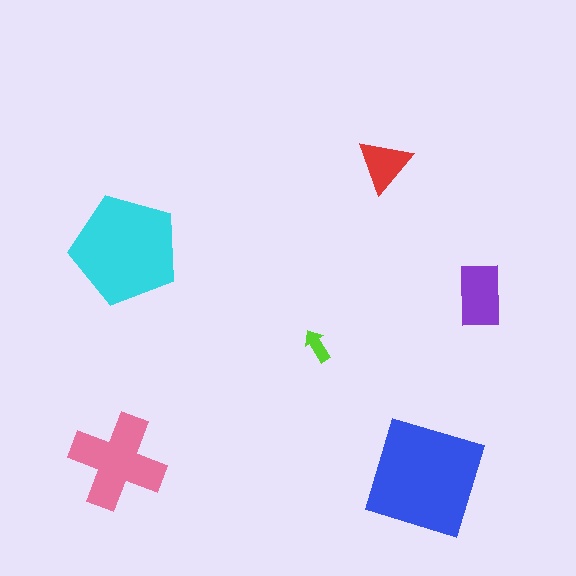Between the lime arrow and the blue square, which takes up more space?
The blue square.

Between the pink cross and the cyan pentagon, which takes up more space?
The cyan pentagon.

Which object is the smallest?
The lime arrow.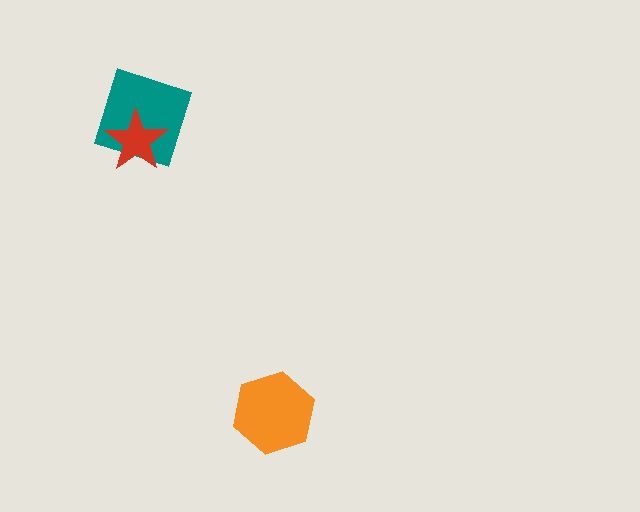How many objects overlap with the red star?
1 object overlaps with the red star.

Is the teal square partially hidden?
Yes, it is partially covered by another shape.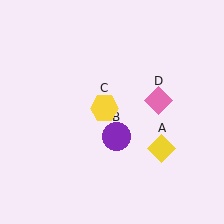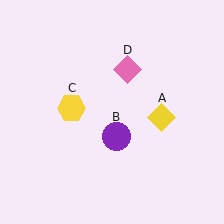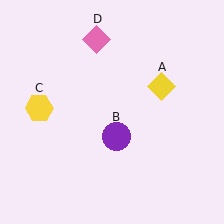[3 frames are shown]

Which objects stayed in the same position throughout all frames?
Purple circle (object B) remained stationary.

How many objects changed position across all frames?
3 objects changed position: yellow diamond (object A), yellow hexagon (object C), pink diamond (object D).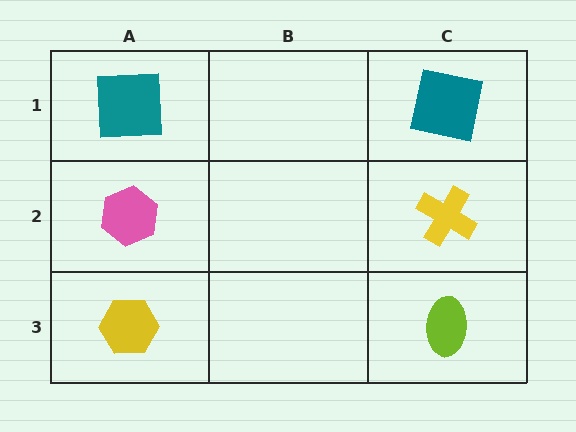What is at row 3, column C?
A lime ellipse.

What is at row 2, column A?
A pink hexagon.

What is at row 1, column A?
A teal square.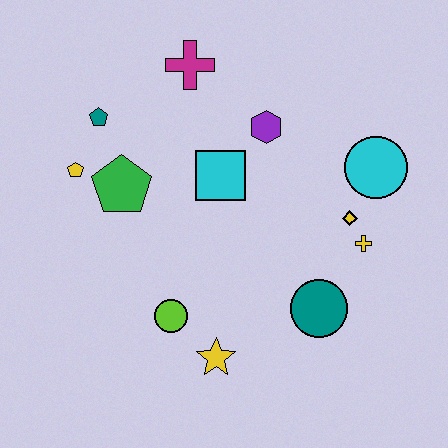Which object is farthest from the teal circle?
The teal pentagon is farthest from the teal circle.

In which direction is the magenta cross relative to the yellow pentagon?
The magenta cross is to the right of the yellow pentagon.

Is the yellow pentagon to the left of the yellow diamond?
Yes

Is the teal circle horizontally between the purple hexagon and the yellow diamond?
Yes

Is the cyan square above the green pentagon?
Yes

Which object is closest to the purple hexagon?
The cyan square is closest to the purple hexagon.